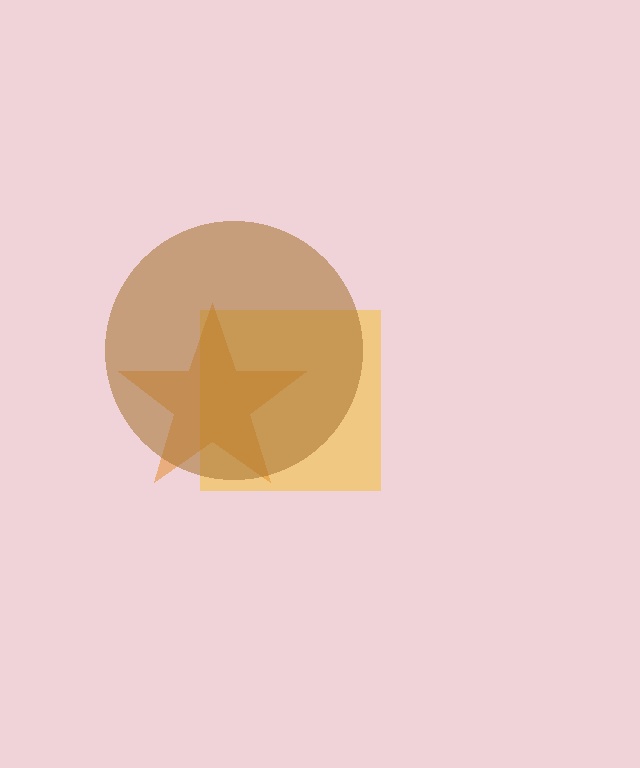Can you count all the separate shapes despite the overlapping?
Yes, there are 3 separate shapes.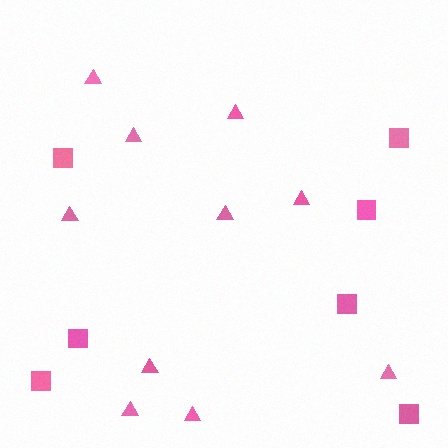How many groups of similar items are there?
There are 2 groups: one group of squares (7) and one group of triangles (10).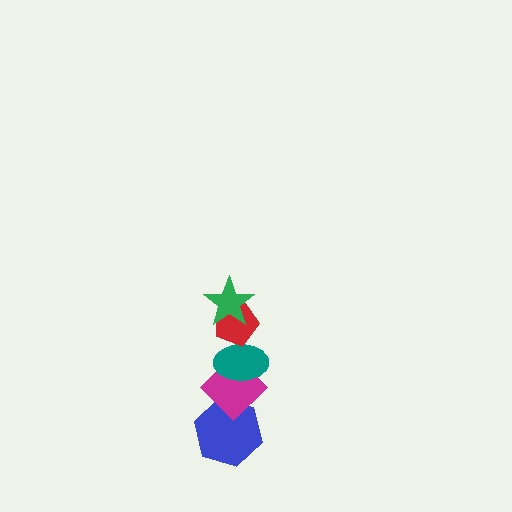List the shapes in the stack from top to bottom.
From top to bottom: the green star, the red pentagon, the teal ellipse, the magenta diamond, the blue hexagon.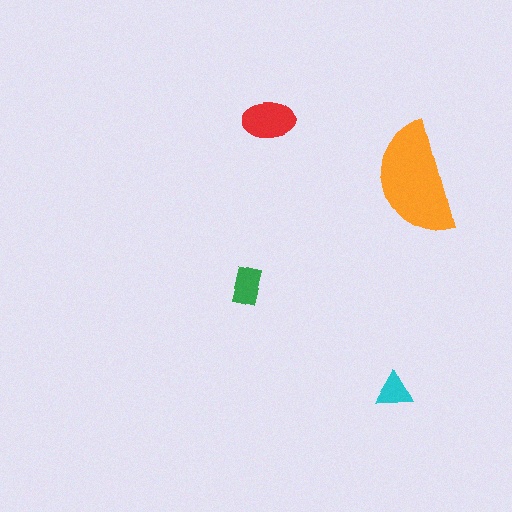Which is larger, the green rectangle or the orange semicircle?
The orange semicircle.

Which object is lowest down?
The cyan triangle is bottommost.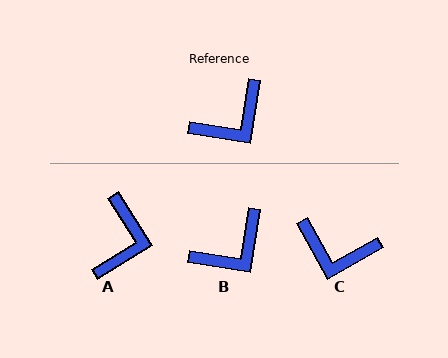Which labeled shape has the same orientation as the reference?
B.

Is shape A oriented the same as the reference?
No, it is off by about 41 degrees.